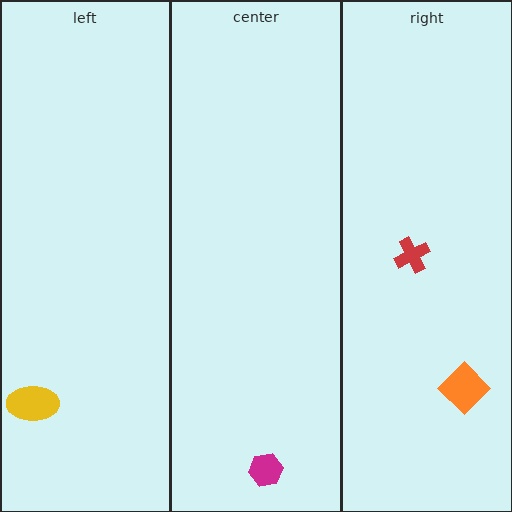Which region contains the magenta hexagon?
The center region.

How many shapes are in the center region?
1.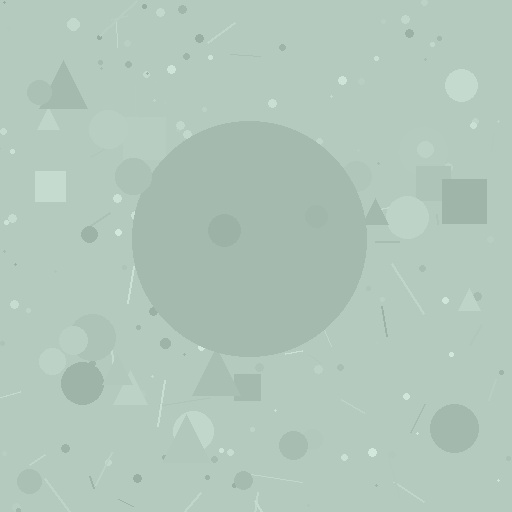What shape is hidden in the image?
A circle is hidden in the image.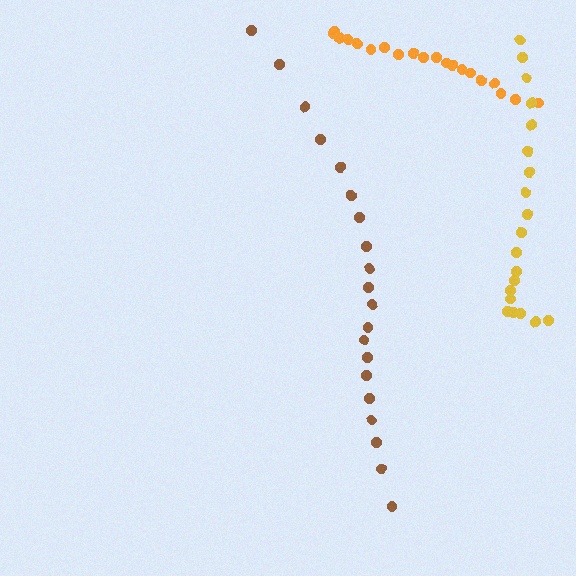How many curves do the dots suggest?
There are 3 distinct paths.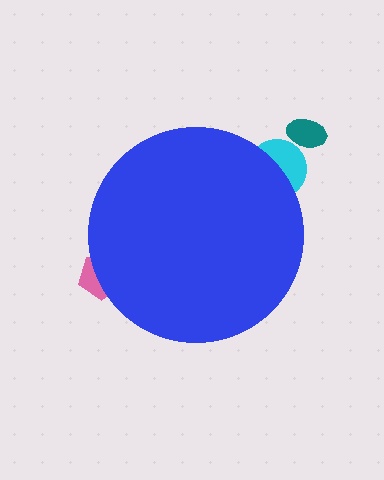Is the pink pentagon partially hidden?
Yes, the pink pentagon is partially hidden behind the blue circle.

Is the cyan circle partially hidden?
Yes, the cyan circle is partially hidden behind the blue circle.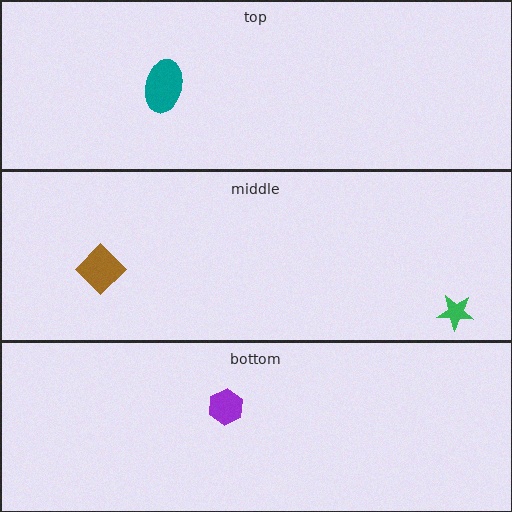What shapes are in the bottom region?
The purple hexagon.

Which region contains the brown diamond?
The middle region.